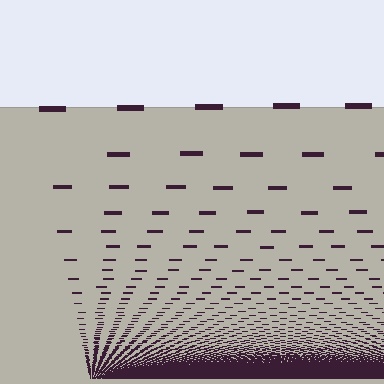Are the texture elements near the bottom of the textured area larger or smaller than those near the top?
Smaller. The gradient is inverted — elements near the bottom are smaller and denser.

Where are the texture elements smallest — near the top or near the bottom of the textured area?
Near the bottom.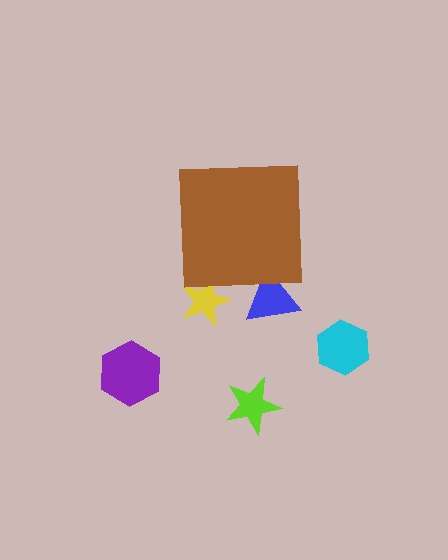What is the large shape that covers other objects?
A brown square.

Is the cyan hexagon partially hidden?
No, the cyan hexagon is fully visible.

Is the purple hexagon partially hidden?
No, the purple hexagon is fully visible.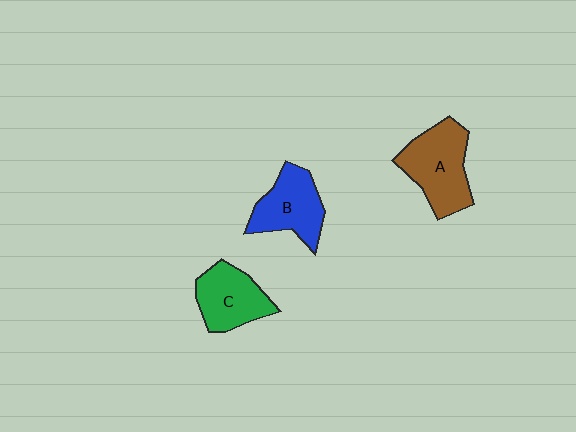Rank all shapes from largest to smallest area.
From largest to smallest: A (brown), B (blue), C (green).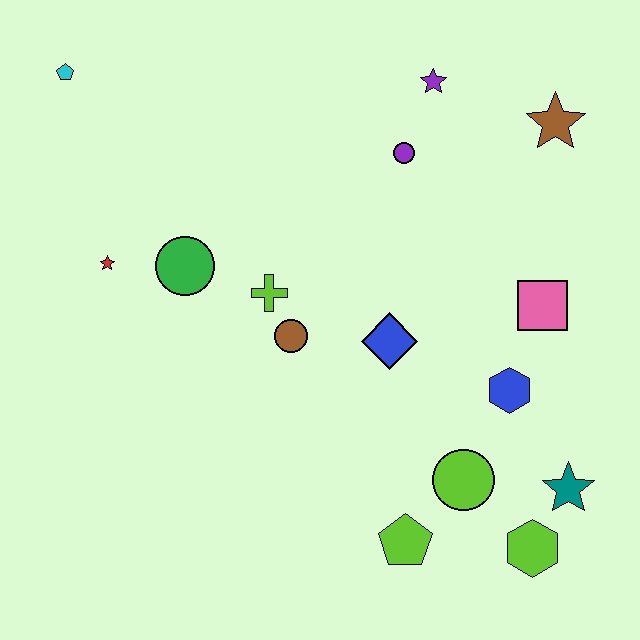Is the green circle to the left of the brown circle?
Yes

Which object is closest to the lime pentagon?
The lime circle is closest to the lime pentagon.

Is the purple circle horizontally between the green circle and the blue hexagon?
Yes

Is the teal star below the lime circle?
Yes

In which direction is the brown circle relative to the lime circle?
The brown circle is to the left of the lime circle.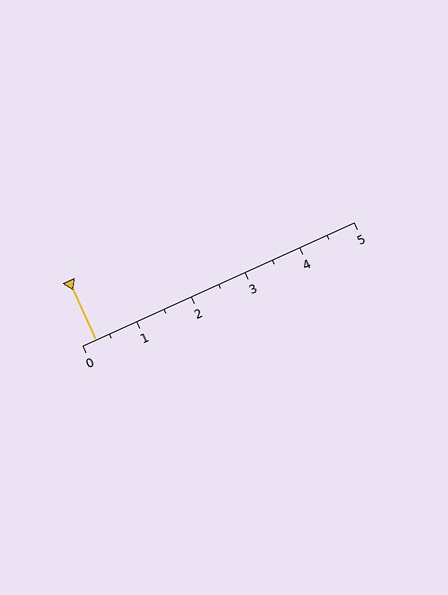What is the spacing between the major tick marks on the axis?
The major ticks are spaced 1 apart.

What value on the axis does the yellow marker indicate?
The marker indicates approximately 0.2.